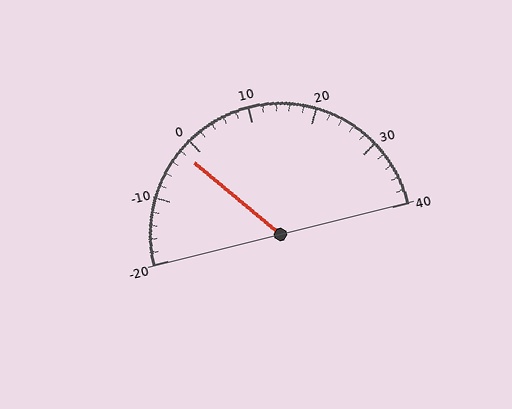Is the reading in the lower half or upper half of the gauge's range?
The reading is in the lower half of the range (-20 to 40).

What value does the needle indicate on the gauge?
The needle indicates approximately -2.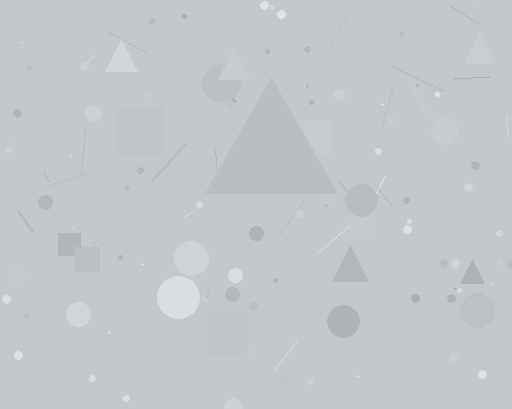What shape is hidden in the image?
A triangle is hidden in the image.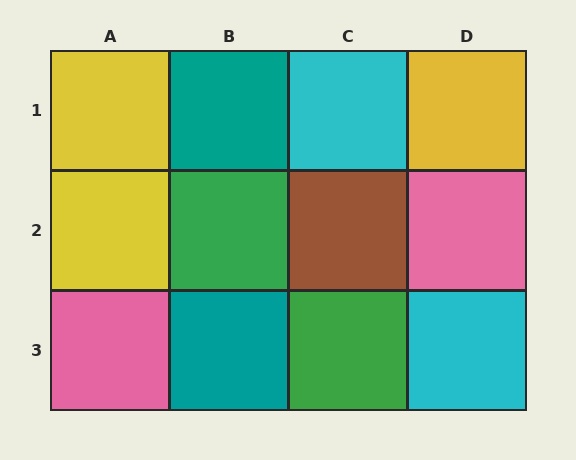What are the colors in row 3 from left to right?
Pink, teal, green, cyan.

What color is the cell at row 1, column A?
Yellow.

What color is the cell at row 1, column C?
Cyan.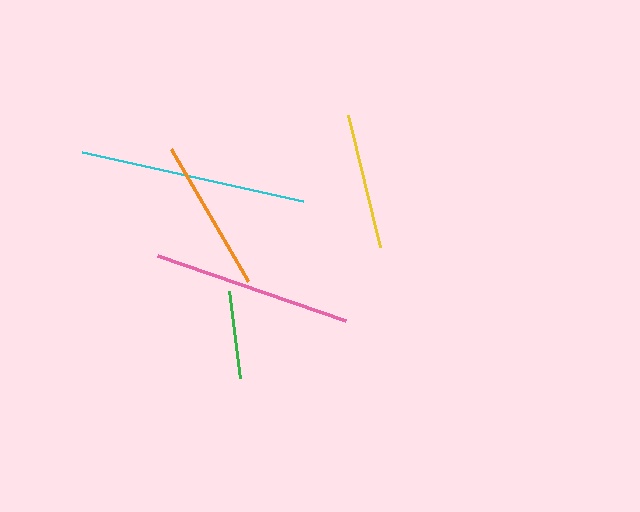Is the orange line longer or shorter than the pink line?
The pink line is longer than the orange line.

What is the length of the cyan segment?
The cyan segment is approximately 226 pixels long.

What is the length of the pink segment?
The pink segment is approximately 199 pixels long.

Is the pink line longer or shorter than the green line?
The pink line is longer than the green line.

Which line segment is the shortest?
The green line is the shortest at approximately 88 pixels.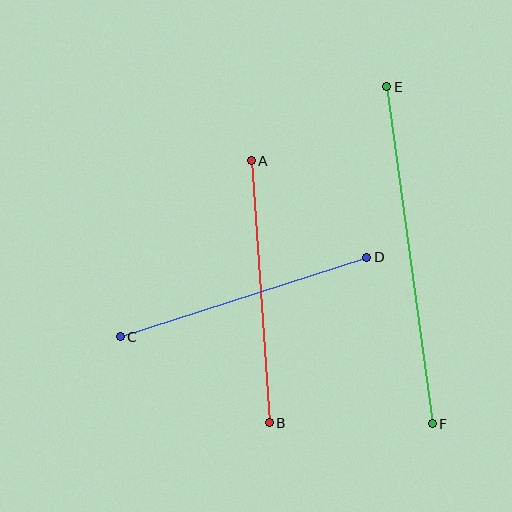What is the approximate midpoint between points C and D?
The midpoint is at approximately (244, 297) pixels.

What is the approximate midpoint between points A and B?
The midpoint is at approximately (260, 292) pixels.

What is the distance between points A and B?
The distance is approximately 263 pixels.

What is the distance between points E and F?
The distance is approximately 340 pixels.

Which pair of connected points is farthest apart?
Points E and F are farthest apart.